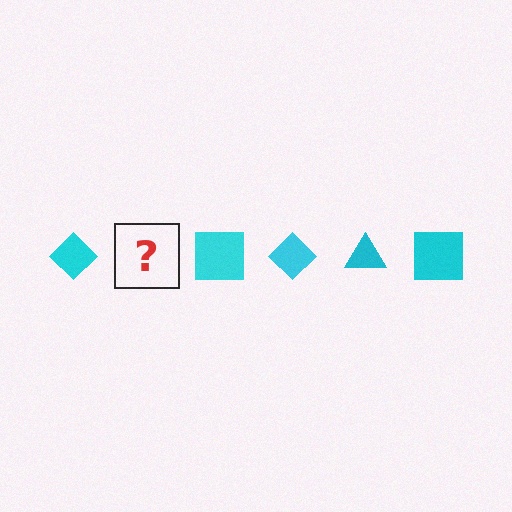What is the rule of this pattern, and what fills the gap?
The rule is that the pattern cycles through diamond, triangle, square shapes in cyan. The gap should be filled with a cyan triangle.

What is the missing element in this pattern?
The missing element is a cyan triangle.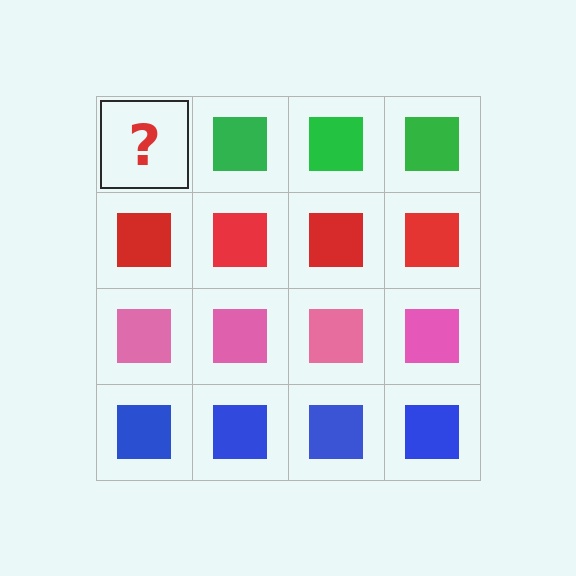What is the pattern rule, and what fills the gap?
The rule is that each row has a consistent color. The gap should be filled with a green square.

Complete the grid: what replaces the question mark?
The question mark should be replaced with a green square.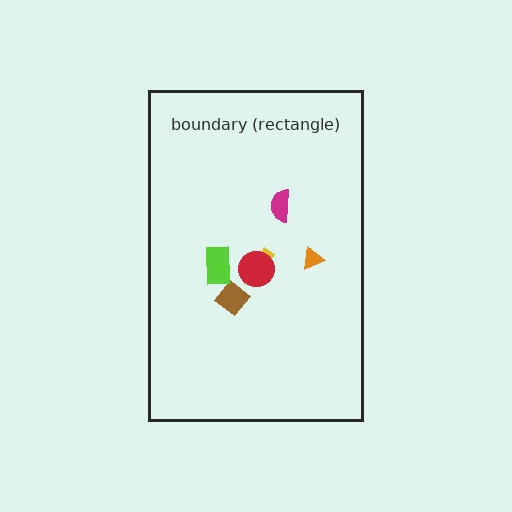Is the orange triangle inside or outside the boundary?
Inside.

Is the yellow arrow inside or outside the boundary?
Inside.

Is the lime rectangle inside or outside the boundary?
Inside.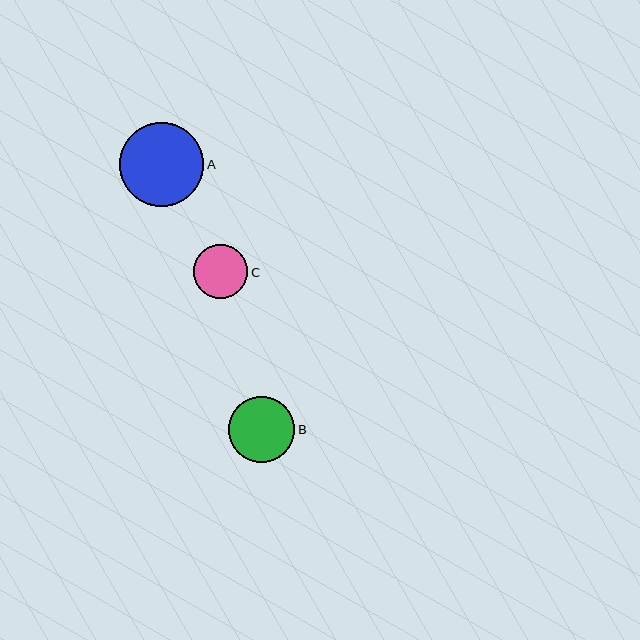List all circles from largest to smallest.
From largest to smallest: A, B, C.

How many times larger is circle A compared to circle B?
Circle A is approximately 1.3 times the size of circle B.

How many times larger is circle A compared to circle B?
Circle A is approximately 1.3 times the size of circle B.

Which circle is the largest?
Circle A is the largest with a size of approximately 84 pixels.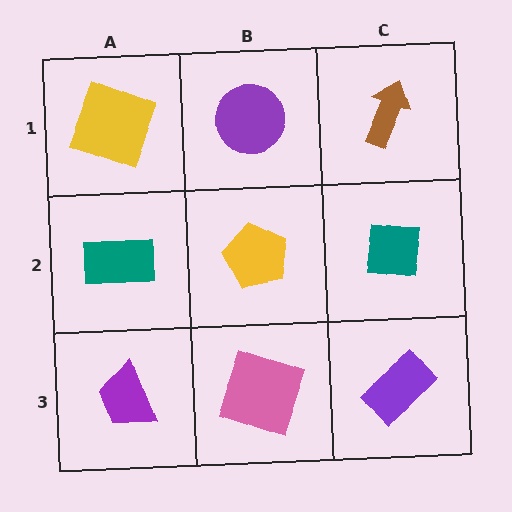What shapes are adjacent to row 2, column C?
A brown arrow (row 1, column C), a purple rectangle (row 3, column C), a yellow pentagon (row 2, column B).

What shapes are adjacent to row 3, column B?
A yellow pentagon (row 2, column B), a purple trapezoid (row 3, column A), a purple rectangle (row 3, column C).